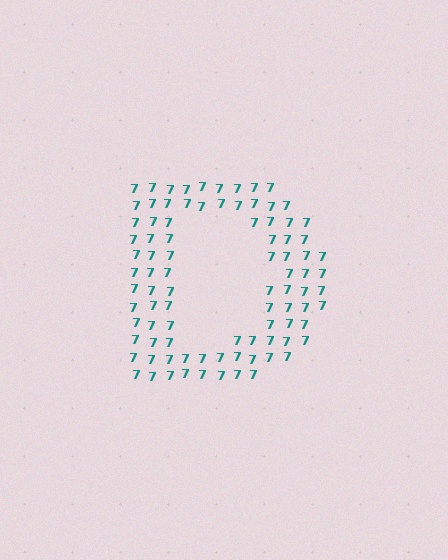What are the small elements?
The small elements are digit 7's.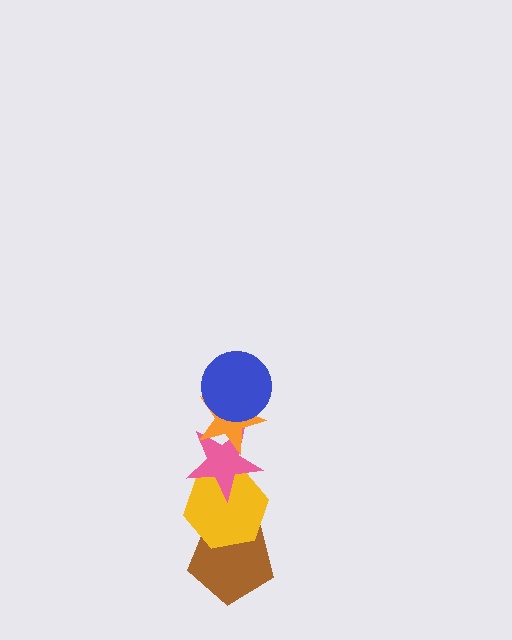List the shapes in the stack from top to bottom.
From top to bottom: the blue circle, the orange star, the pink star, the yellow hexagon, the brown pentagon.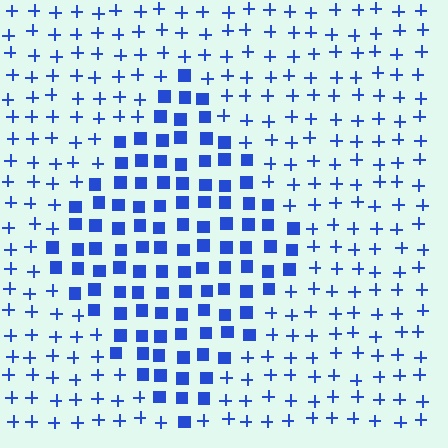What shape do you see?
I see a diamond.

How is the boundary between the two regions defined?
The boundary is defined by a change in element shape: squares inside vs. plus signs outside. All elements share the same color and spacing.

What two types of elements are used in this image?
The image uses squares inside the diamond region and plus signs outside it.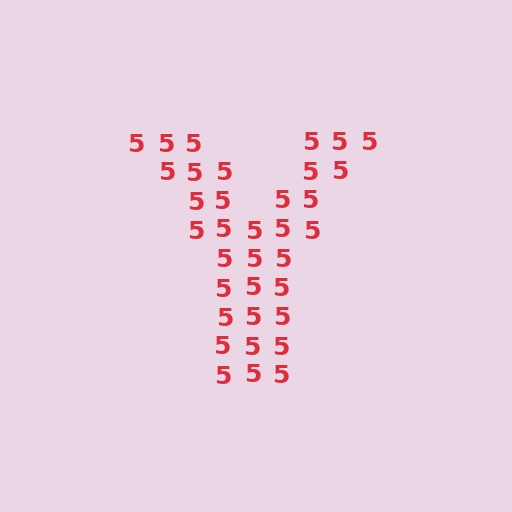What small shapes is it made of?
It is made of small digit 5's.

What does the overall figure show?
The overall figure shows the letter Y.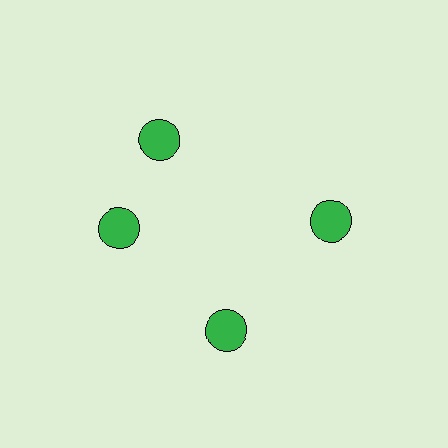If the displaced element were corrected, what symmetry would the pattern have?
It would have 4-fold rotational symmetry — the pattern would map onto itself every 90 degrees.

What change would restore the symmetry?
The symmetry would be restored by rotating it back into even spacing with its neighbors so that all 4 circles sit at equal angles and equal distance from the center.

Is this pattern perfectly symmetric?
No. The 4 green circles are arranged in a ring, but one element near the 12 o'clock position is rotated out of alignment along the ring, breaking the 4-fold rotational symmetry.